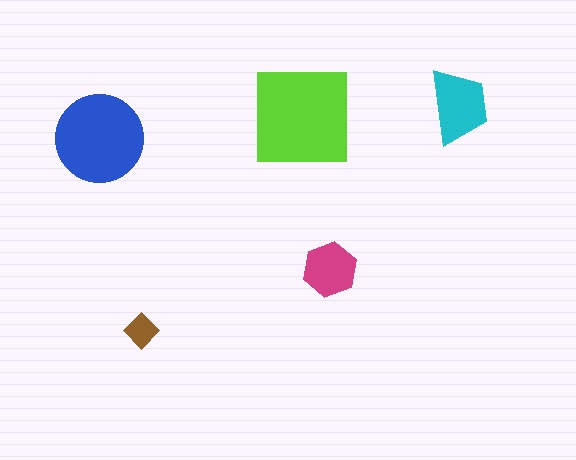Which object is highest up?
The cyan trapezoid is topmost.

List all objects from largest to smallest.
The lime square, the blue circle, the cyan trapezoid, the magenta hexagon, the brown diamond.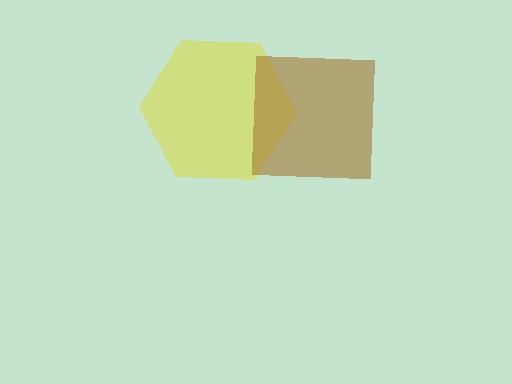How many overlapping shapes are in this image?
There are 2 overlapping shapes in the image.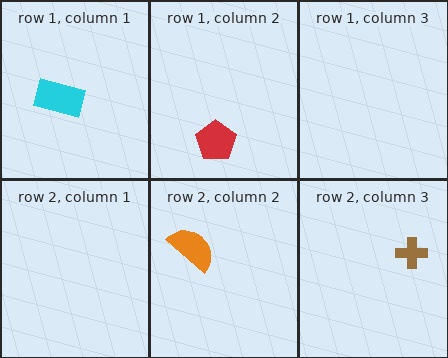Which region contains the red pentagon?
The row 1, column 2 region.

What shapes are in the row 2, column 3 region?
The brown cross.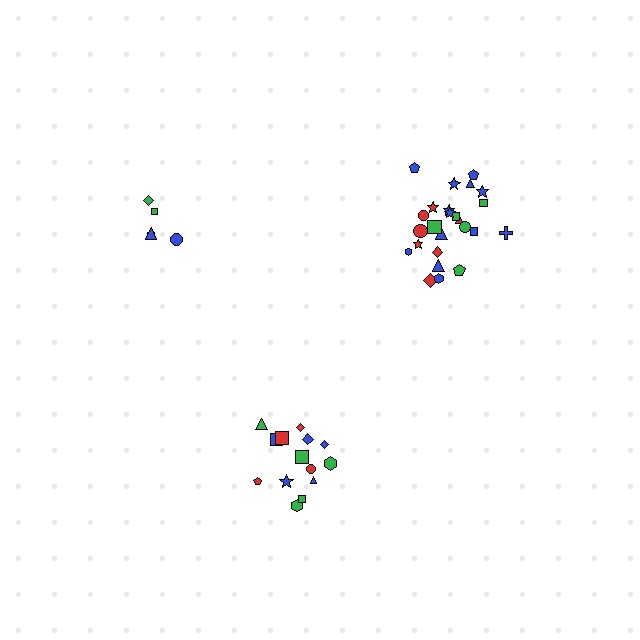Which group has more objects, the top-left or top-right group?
The top-right group.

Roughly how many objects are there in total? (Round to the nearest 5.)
Roughly 45 objects in total.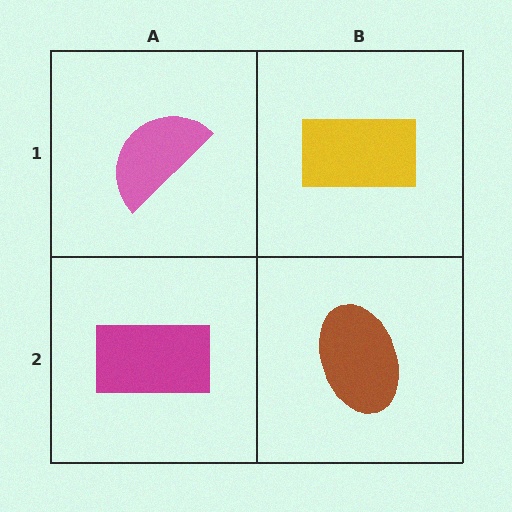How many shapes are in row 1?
2 shapes.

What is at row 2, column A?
A magenta rectangle.